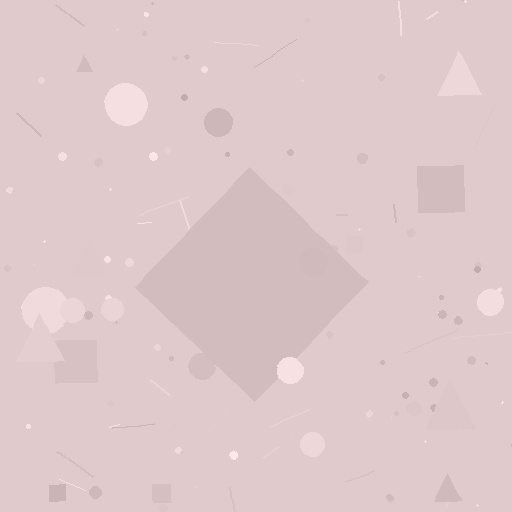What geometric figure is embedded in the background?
A diamond is embedded in the background.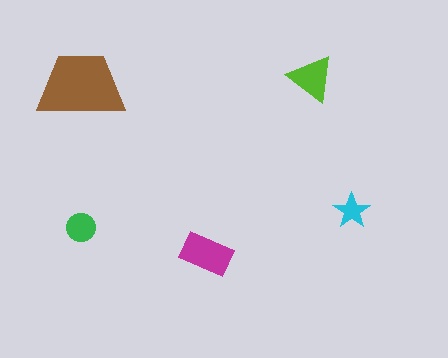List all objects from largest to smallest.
The brown trapezoid, the magenta rectangle, the lime triangle, the green circle, the cyan star.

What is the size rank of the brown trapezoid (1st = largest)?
1st.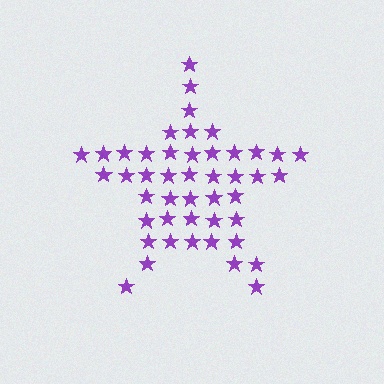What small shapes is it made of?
It is made of small stars.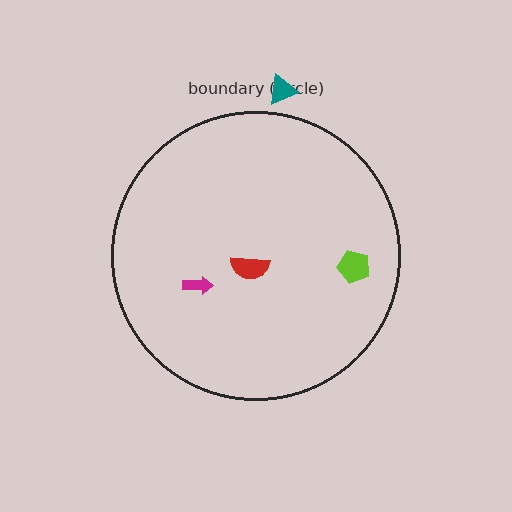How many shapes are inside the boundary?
3 inside, 1 outside.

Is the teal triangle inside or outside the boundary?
Outside.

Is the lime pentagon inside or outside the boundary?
Inside.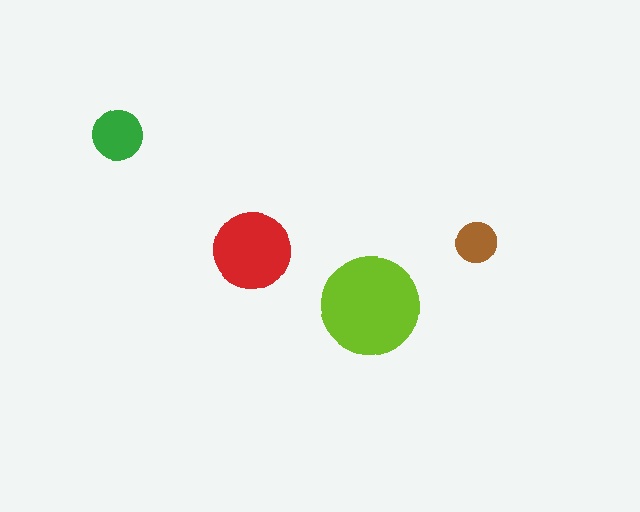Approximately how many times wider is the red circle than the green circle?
About 1.5 times wider.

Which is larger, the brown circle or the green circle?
The green one.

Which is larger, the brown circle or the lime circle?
The lime one.